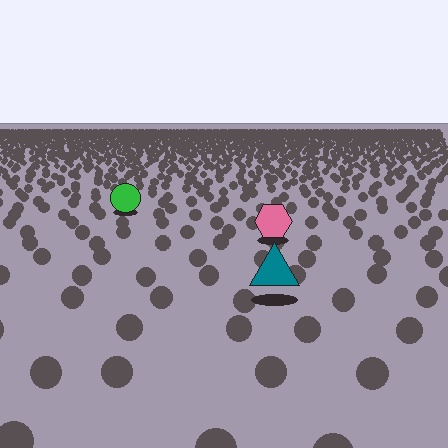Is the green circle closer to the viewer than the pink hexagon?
No. The pink hexagon is closer — you can tell from the texture gradient: the ground texture is coarser near it.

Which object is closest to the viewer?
The teal triangle is closest. The texture marks near it are larger and more spread out.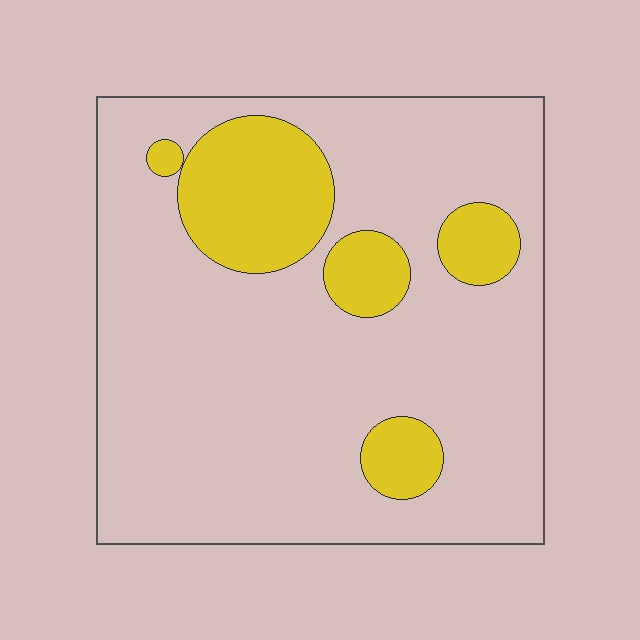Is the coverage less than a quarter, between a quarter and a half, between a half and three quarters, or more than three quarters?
Less than a quarter.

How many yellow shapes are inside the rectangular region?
5.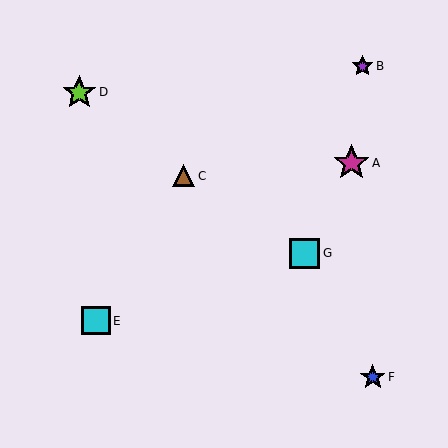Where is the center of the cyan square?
The center of the cyan square is at (96, 321).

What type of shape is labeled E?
Shape E is a cyan square.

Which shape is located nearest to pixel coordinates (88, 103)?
The lime star (labeled D) at (79, 92) is nearest to that location.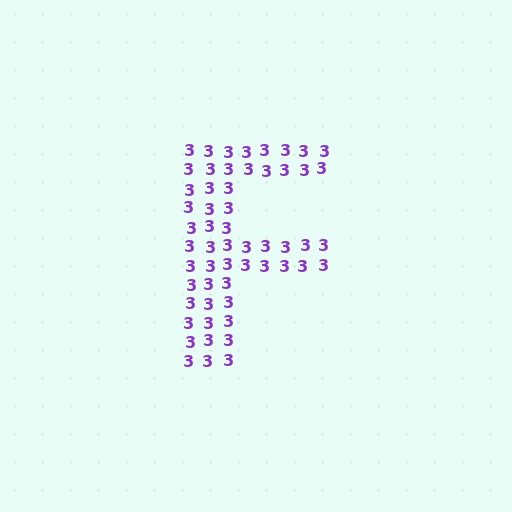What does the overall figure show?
The overall figure shows the letter F.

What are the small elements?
The small elements are digit 3's.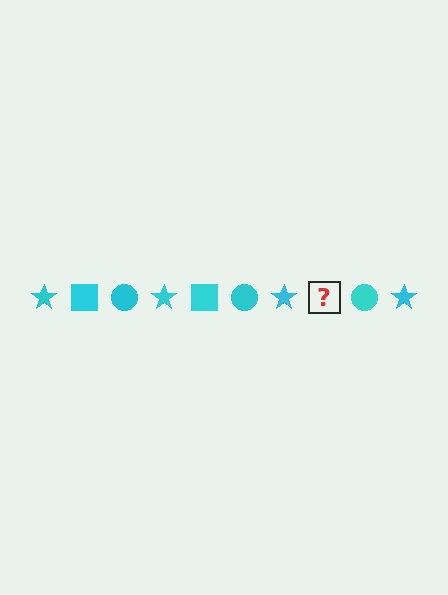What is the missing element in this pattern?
The missing element is a cyan square.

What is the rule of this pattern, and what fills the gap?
The rule is that the pattern cycles through star, square, circle shapes in cyan. The gap should be filled with a cyan square.